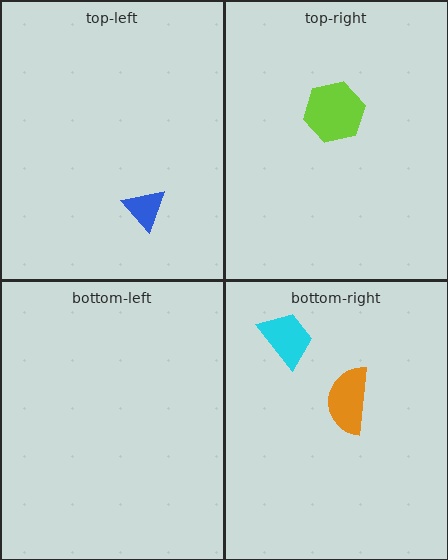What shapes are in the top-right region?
The lime hexagon.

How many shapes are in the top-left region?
1.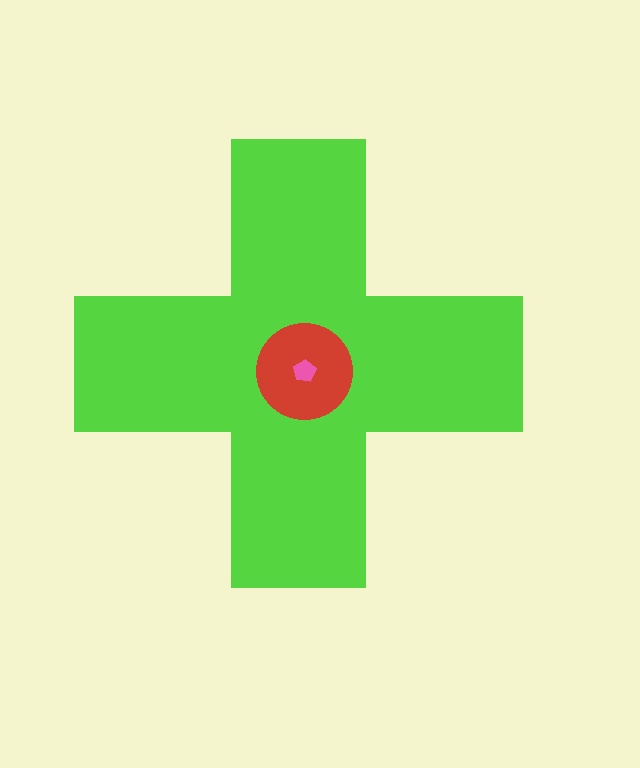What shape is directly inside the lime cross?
The red circle.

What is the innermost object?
The pink pentagon.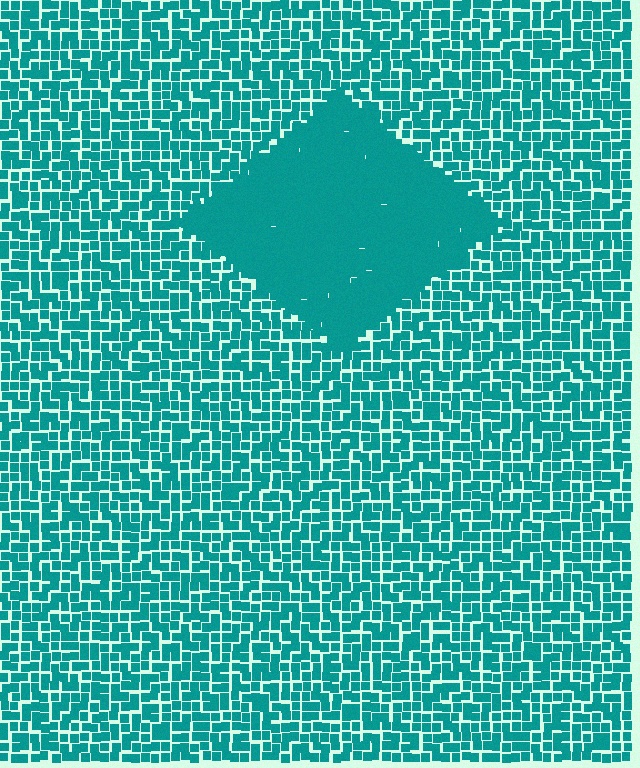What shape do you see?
I see a diamond.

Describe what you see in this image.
The image contains small teal elements arranged at two different densities. A diamond-shaped region is visible where the elements are more densely packed than the surrounding area.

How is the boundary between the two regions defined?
The boundary is defined by a change in element density (approximately 1.9x ratio). All elements are the same color, size, and shape.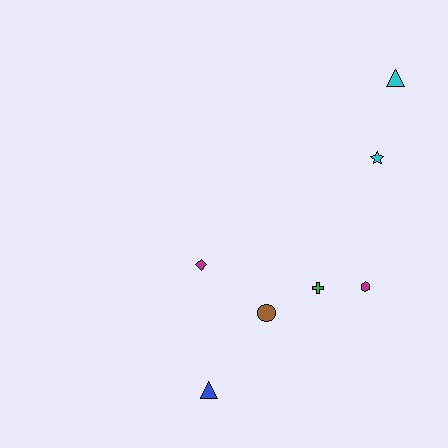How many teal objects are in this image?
There are no teal objects.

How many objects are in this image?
There are 7 objects.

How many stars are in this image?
There is 1 star.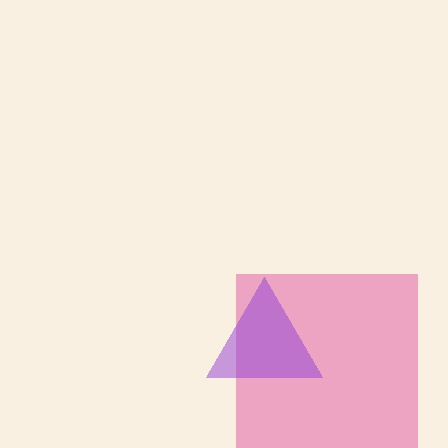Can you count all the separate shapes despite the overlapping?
Yes, there are 2 separate shapes.